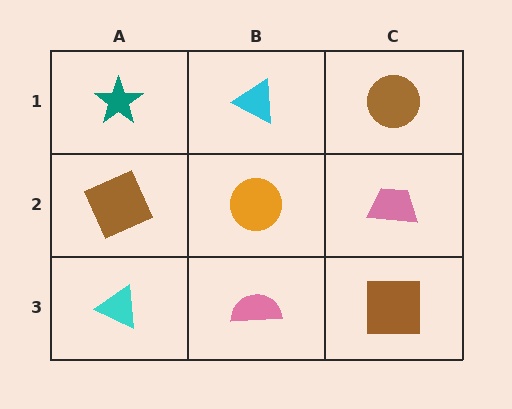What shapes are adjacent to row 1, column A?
A brown square (row 2, column A), a cyan triangle (row 1, column B).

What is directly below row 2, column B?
A pink semicircle.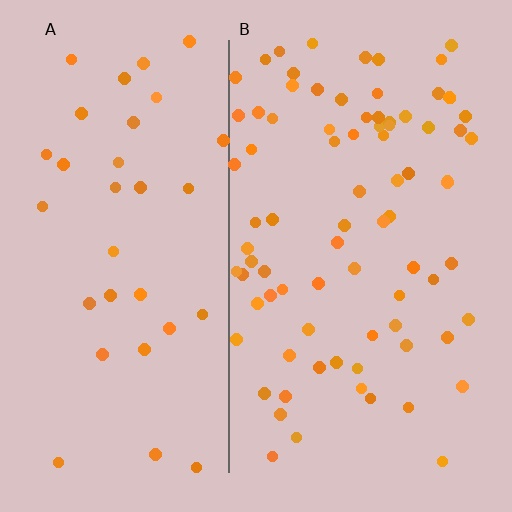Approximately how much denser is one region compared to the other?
Approximately 2.4× — region B over region A.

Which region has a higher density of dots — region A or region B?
B (the right).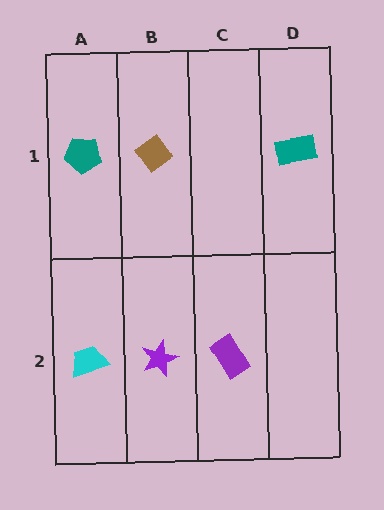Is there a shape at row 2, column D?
No, that cell is empty.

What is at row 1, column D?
A teal rectangle.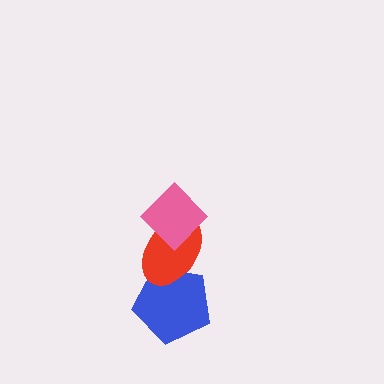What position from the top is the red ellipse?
The red ellipse is 2nd from the top.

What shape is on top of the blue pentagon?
The red ellipse is on top of the blue pentagon.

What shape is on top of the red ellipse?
The pink diamond is on top of the red ellipse.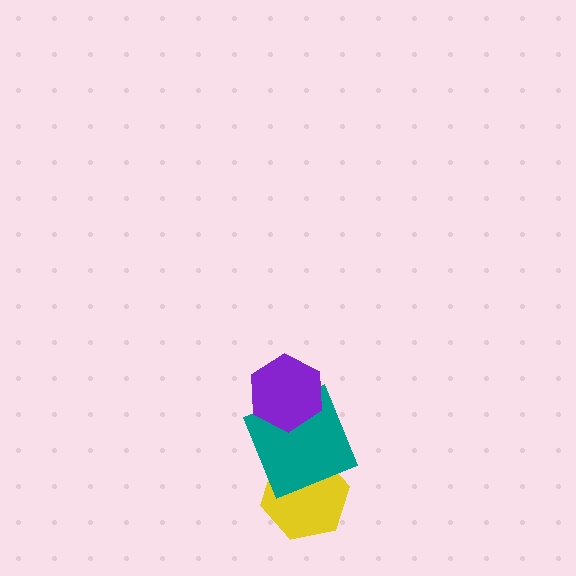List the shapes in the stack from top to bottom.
From top to bottom: the purple hexagon, the teal square, the yellow hexagon.